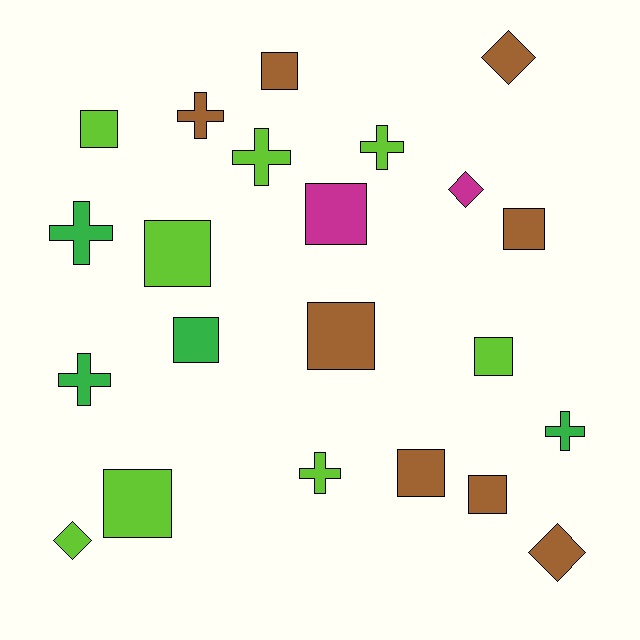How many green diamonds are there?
There are no green diamonds.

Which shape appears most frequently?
Square, with 11 objects.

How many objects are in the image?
There are 22 objects.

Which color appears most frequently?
Brown, with 8 objects.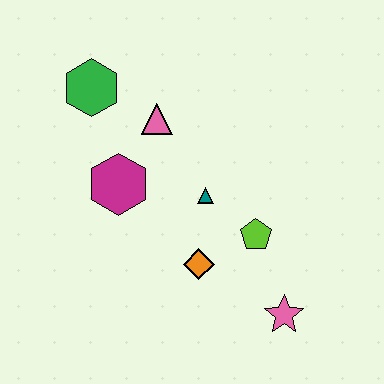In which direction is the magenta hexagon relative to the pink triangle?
The magenta hexagon is below the pink triangle.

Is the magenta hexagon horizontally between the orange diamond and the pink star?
No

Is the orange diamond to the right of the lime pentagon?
No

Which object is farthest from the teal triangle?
The green hexagon is farthest from the teal triangle.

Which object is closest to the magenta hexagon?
The pink triangle is closest to the magenta hexagon.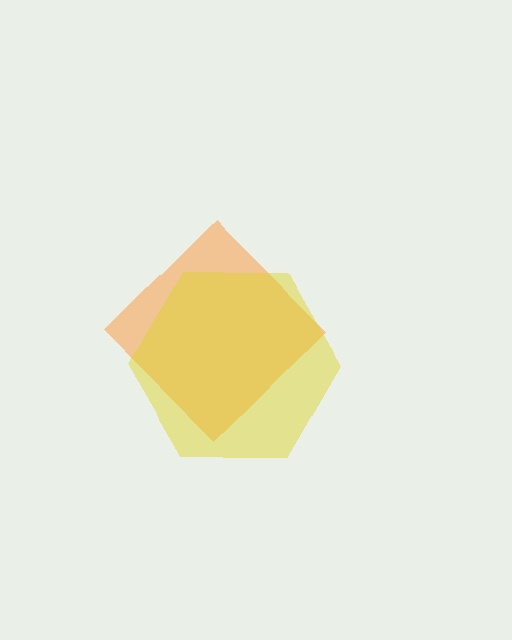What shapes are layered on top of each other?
The layered shapes are: an orange diamond, a yellow hexagon.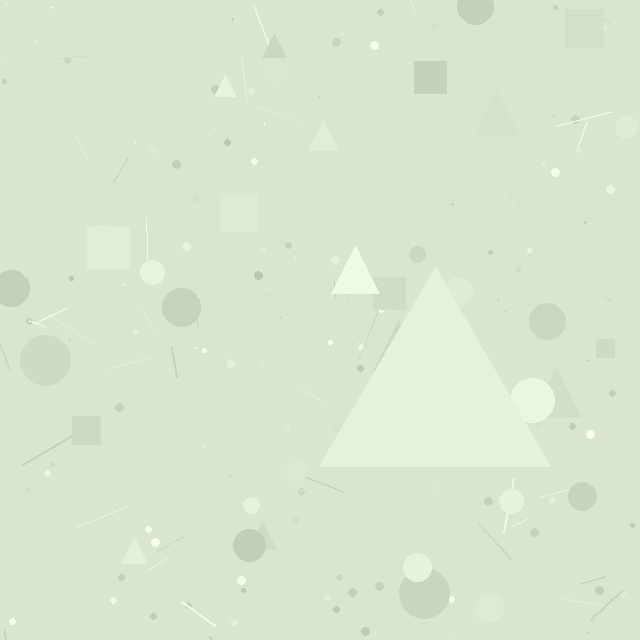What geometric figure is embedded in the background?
A triangle is embedded in the background.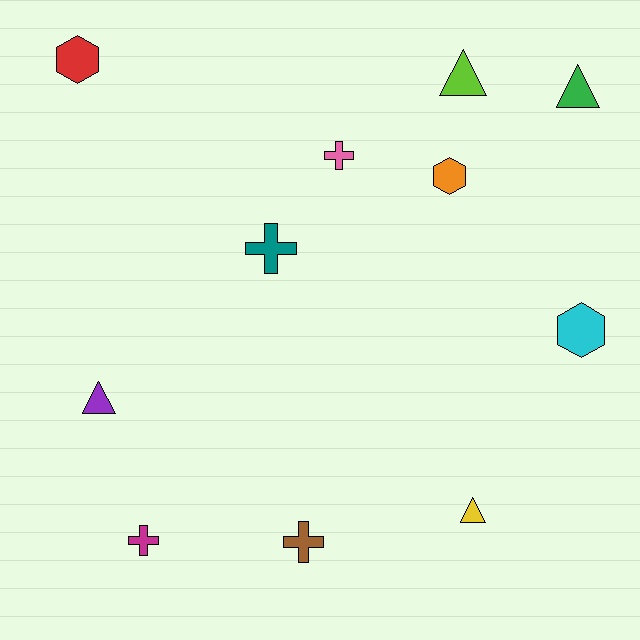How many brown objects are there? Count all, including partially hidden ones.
There is 1 brown object.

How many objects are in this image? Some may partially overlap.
There are 11 objects.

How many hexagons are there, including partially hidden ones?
There are 3 hexagons.